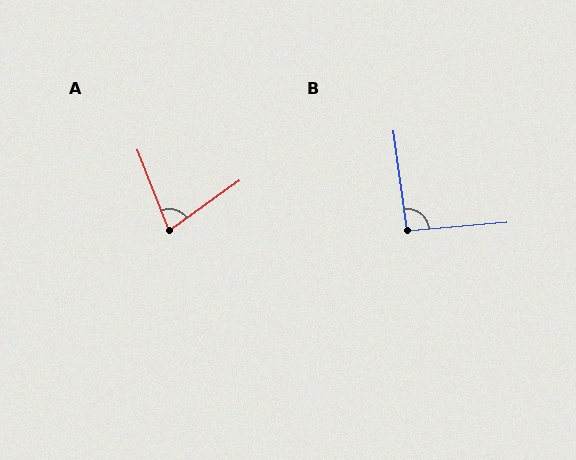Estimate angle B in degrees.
Approximately 93 degrees.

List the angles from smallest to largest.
A (76°), B (93°).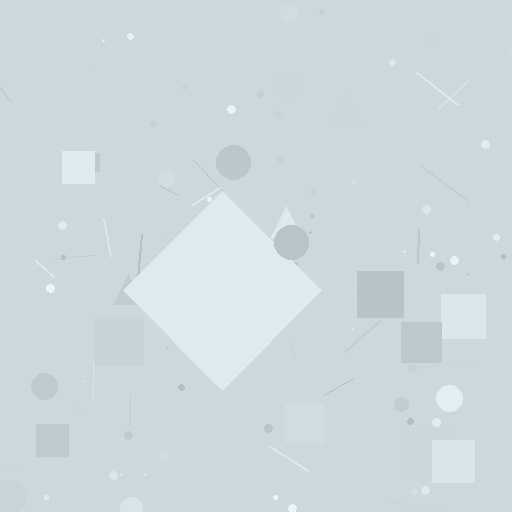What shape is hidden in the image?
A diamond is hidden in the image.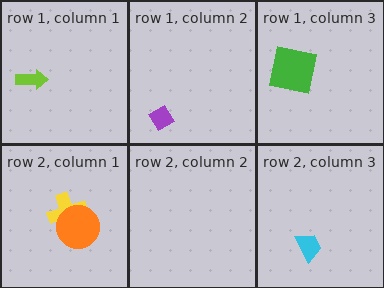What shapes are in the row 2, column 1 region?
The yellow cross, the orange circle.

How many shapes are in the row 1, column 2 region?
1.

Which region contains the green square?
The row 1, column 3 region.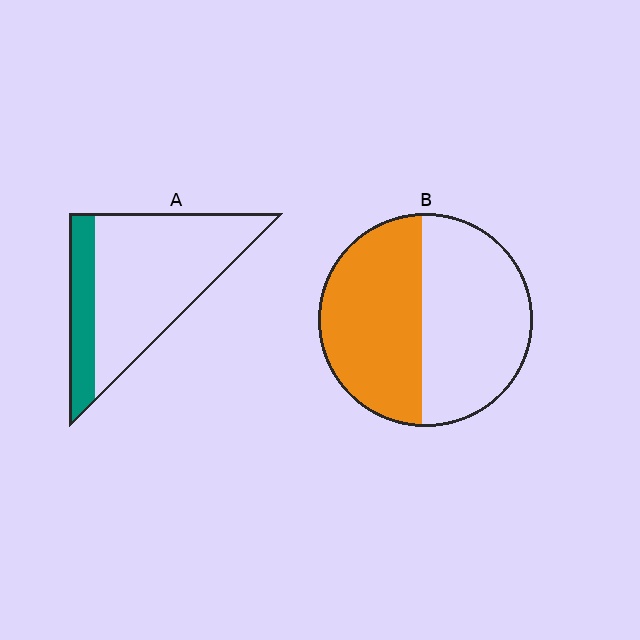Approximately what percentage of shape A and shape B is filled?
A is approximately 25% and B is approximately 50%.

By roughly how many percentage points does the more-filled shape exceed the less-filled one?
By roughly 25 percentage points (B over A).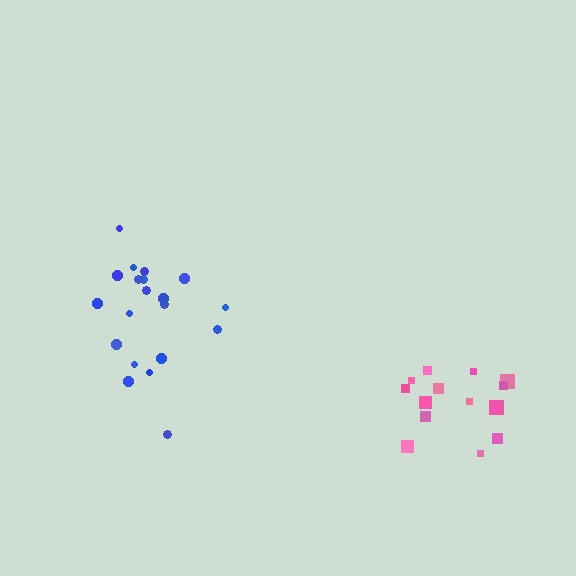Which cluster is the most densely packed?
Blue.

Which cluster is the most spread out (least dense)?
Pink.